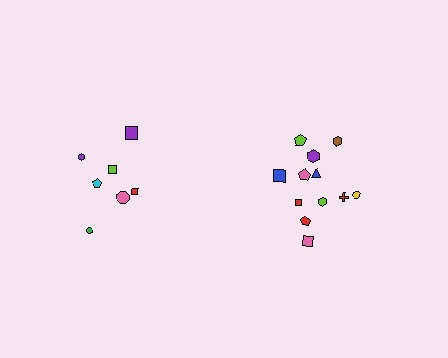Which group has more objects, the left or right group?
The right group.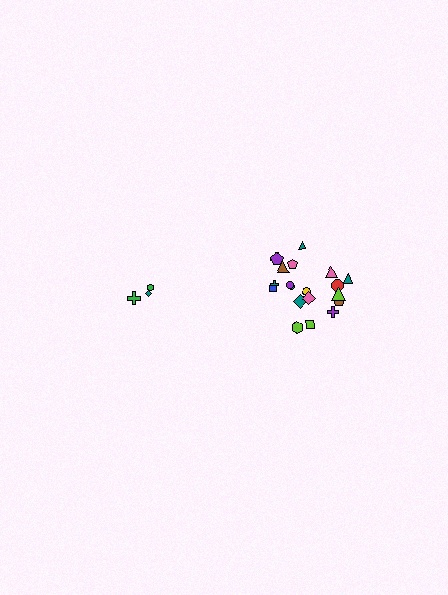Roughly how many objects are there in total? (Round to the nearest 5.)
Roughly 25 objects in total.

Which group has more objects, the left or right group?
The right group.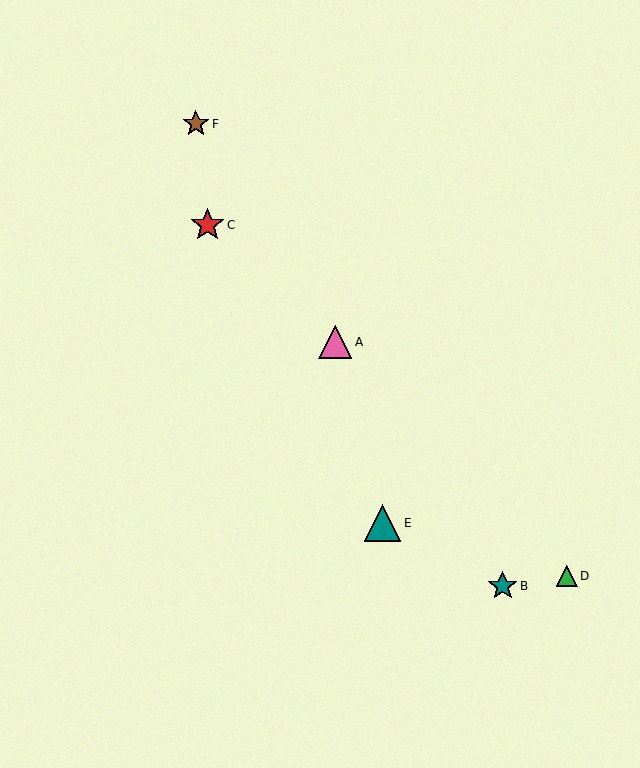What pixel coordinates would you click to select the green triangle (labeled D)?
Click at (567, 576) to select the green triangle D.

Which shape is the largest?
The teal triangle (labeled E) is the largest.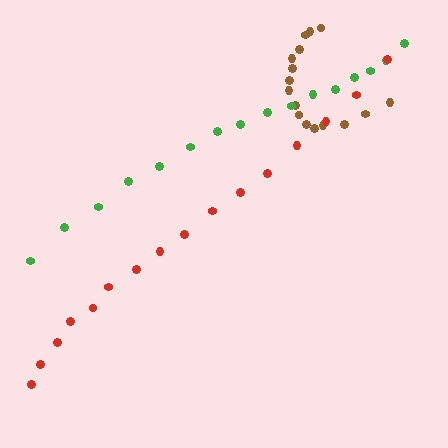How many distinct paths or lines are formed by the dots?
There are 3 distinct paths.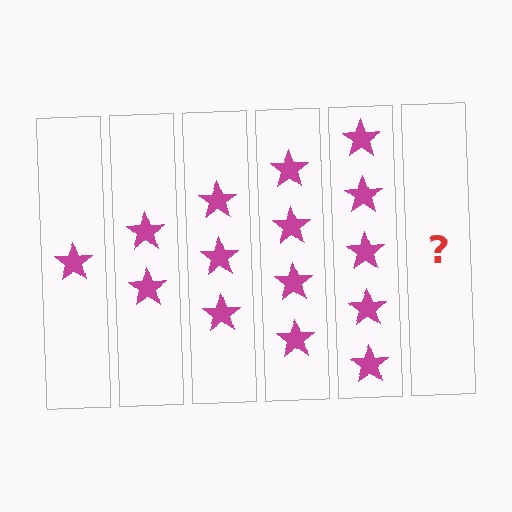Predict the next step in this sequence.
The next step is 6 stars.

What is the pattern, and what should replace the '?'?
The pattern is that each step adds one more star. The '?' should be 6 stars.